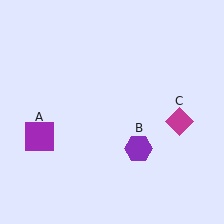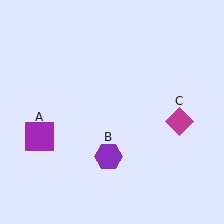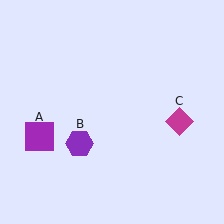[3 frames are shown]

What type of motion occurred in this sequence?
The purple hexagon (object B) rotated clockwise around the center of the scene.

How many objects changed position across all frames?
1 object changed position: purple hexagon (object B).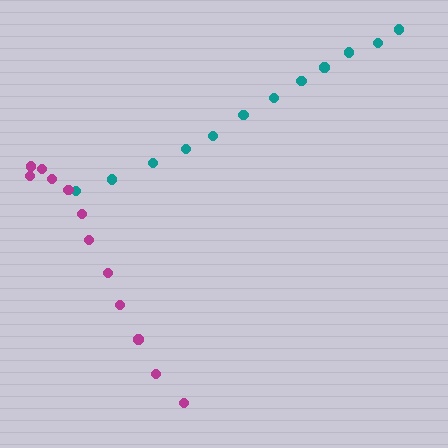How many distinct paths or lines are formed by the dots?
There are 2 distinct paths.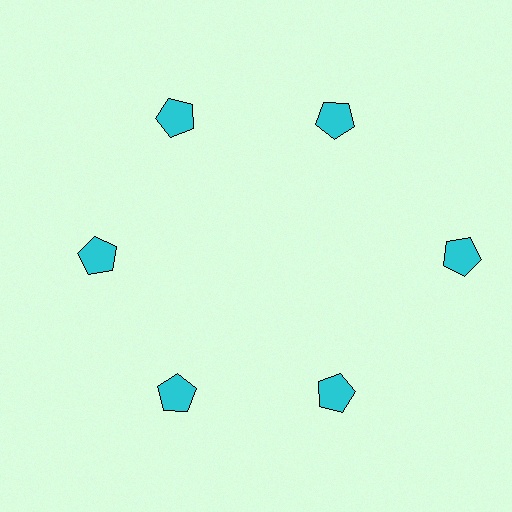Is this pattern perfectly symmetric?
No. The 6 cyan pentagons are arranged in a ring, but one element near the 3 o'clock position is pushed outward from the center, breaking the 6-fold rotational symmetry.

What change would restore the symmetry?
The symmetry would be restored by moving it inward, back onto the ring so that all 6 pentagons sit at equal angles and equal distance from the center.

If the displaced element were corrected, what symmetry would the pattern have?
It would have 6-fold rotational symmetry — the pattern would map onto itself every 60 degrees.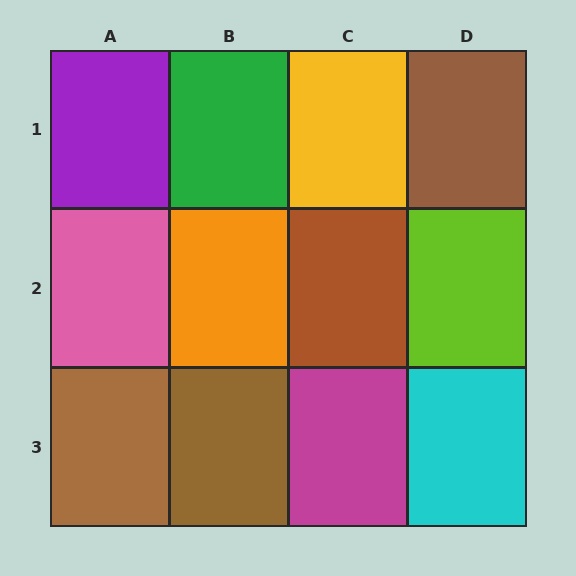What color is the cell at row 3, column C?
Magenta.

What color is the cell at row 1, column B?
Green.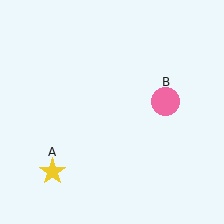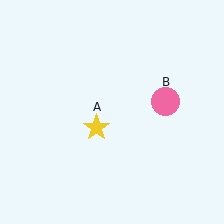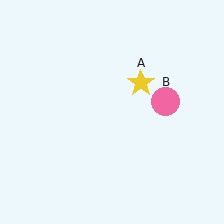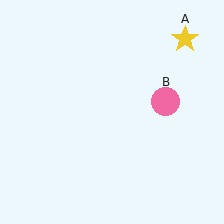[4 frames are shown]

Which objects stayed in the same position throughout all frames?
Pink circle (object B) remained stationary.